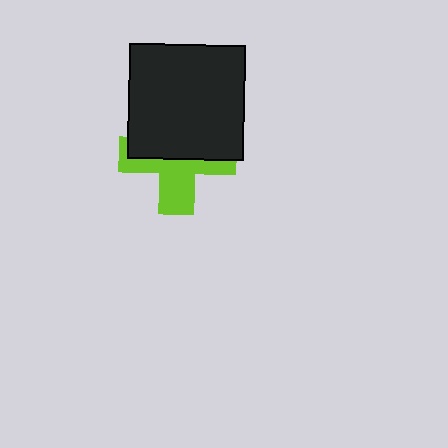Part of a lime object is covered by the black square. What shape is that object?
It is a cross.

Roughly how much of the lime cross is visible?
About half of it is visible (roughly 45%).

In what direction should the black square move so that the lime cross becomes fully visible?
The black square should move up. That is the shortest direction to clear the overlap and leave the lime cross fully visible.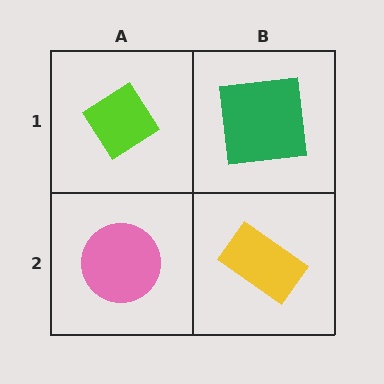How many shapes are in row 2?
2 shapes.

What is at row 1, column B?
A green square.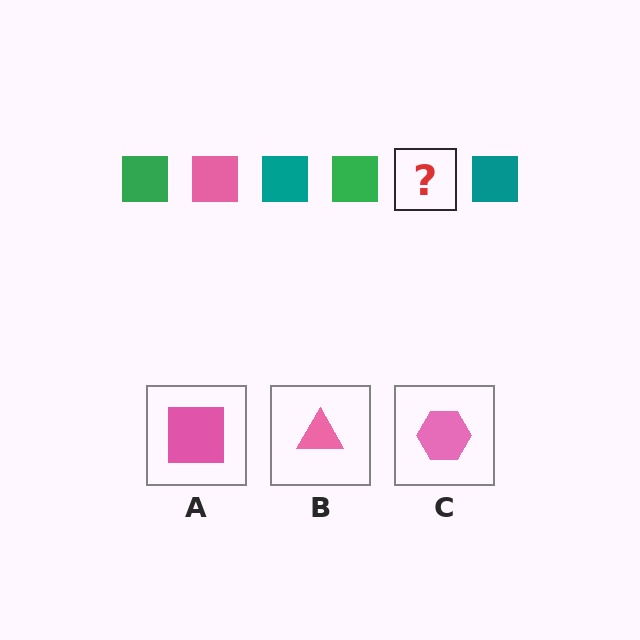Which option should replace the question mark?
Option A.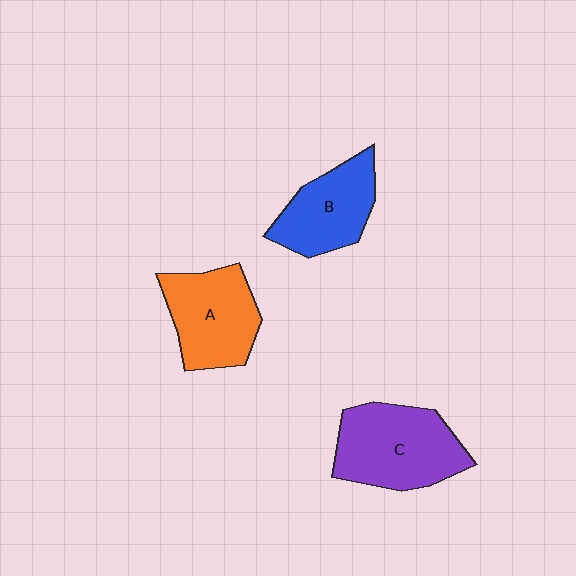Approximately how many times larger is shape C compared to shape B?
Approximately 1.3 times.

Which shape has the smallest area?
Shape B (blue).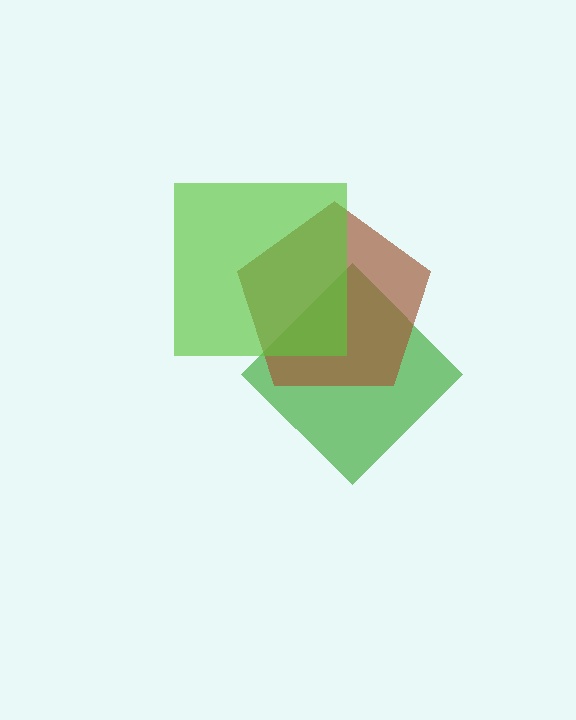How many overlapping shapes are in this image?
There are 3 overlapping shapes in the image.